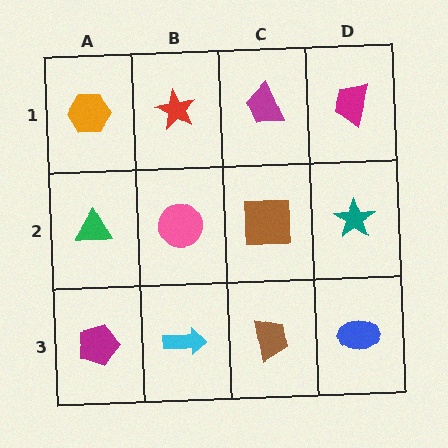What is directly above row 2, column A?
An orange hexagon.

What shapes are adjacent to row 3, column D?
A teal star (row 2, column D), a brown trapezoid (row 3, column C).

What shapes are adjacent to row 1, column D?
A teal star (row 2, column D), a magenta trapezoid (row 1, column C).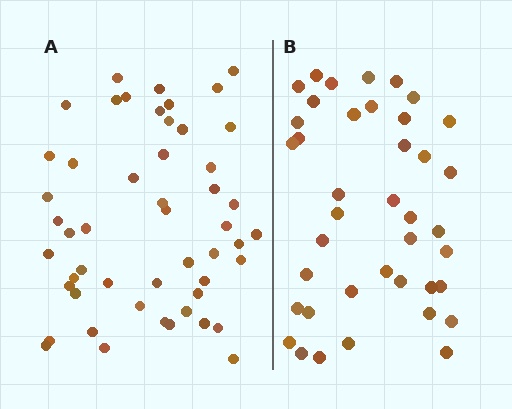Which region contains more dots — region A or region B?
Region A (the left region) has more dots.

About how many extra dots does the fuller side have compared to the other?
Region A has roughly 12 or so more dots than region B.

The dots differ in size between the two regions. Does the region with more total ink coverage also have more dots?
No. Region B has more total ink coverage because its dots are larger, but region A actually contains more individual dots. Total area can be misleading — the number of items is what matters here.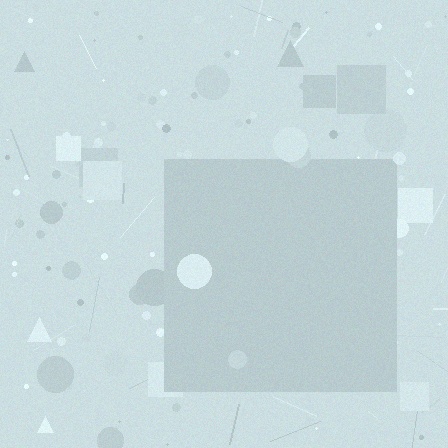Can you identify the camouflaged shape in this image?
The camouflaged shape is a square.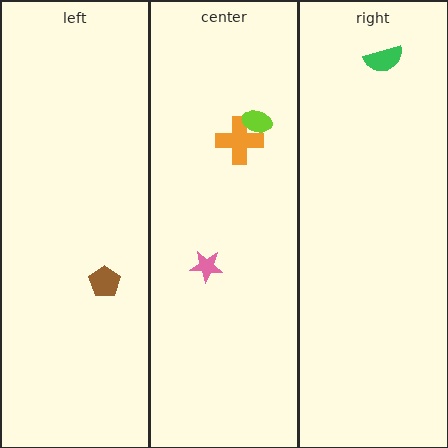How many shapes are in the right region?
1.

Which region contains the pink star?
The center region.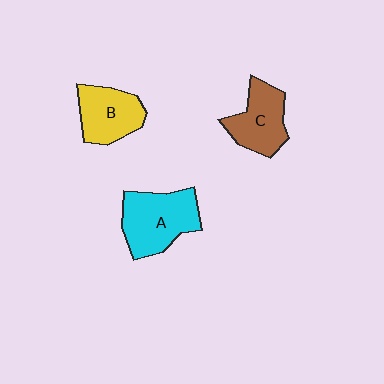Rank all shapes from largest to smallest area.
From largest to smallest: A (cyan), C (brown), B (yellow).